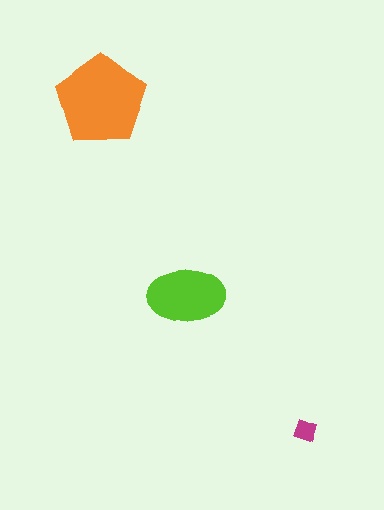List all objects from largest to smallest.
The orange pentagon, the lime ellipse, the magenta diamond.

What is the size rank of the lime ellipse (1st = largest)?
2nd.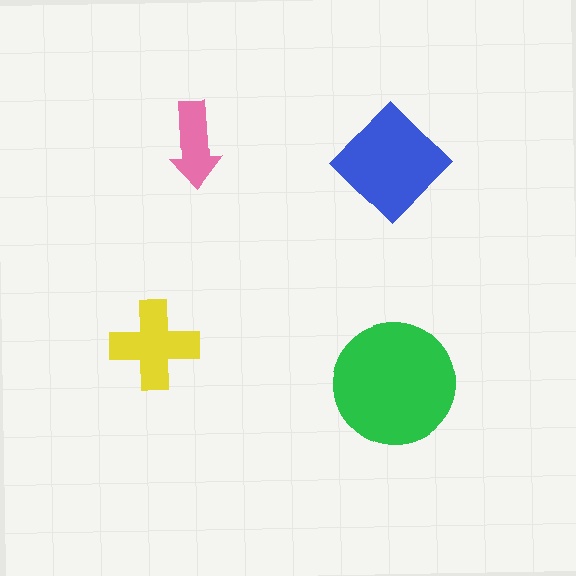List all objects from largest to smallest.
The green circle, the blue diamond, the yellow cross, the pink arrow.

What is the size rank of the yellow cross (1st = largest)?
3rd.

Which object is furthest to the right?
The blue diamond is rightmost.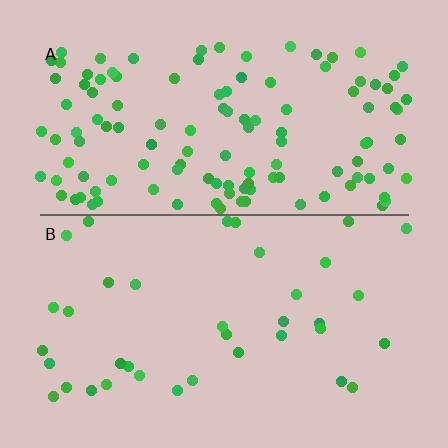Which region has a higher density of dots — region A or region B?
A (the top).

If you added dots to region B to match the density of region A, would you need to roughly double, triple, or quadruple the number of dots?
Approximately triple.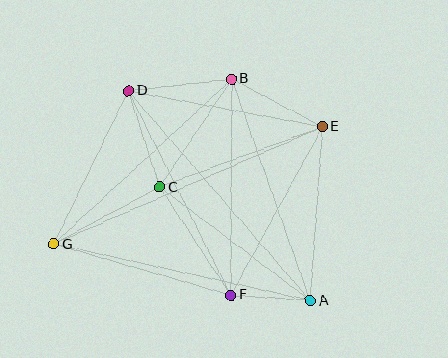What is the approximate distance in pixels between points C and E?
The distance between C and E is approximately 173 pixels.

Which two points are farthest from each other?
Points E and G are farthest from each other.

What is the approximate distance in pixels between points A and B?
The distance between A and B is approximately 235 pixels.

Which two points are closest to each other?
Points A and F are closest to each other.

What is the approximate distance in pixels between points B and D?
The distance between B and D is approximately 103 pixels.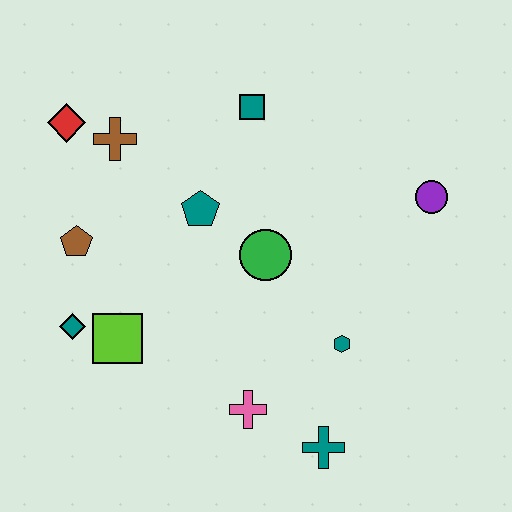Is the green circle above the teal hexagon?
Yes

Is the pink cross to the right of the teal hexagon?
No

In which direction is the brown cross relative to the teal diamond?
The brown cross is above the teal diamond.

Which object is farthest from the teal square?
The teal cross is farthest from the teal square.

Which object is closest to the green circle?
The teal pentagon is closest to the green circle.